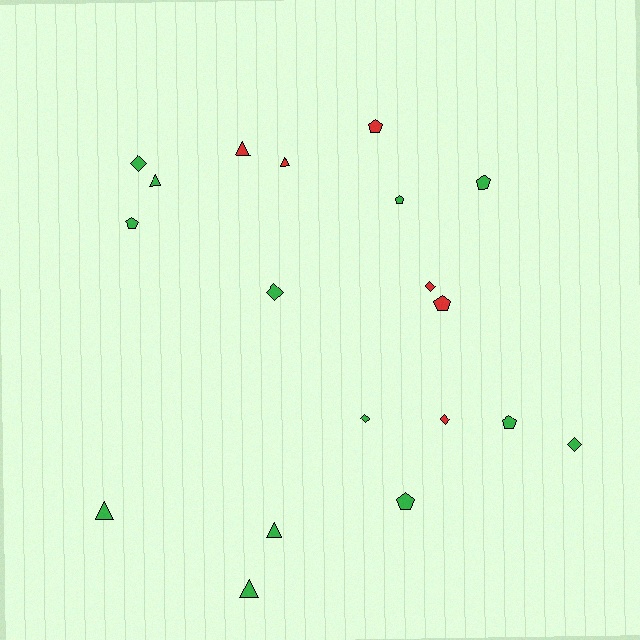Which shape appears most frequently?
Pentagon, with 7 objects.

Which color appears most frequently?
Green, with 13 objects.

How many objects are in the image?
There are 19 objects.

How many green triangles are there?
There are 4 green triangles.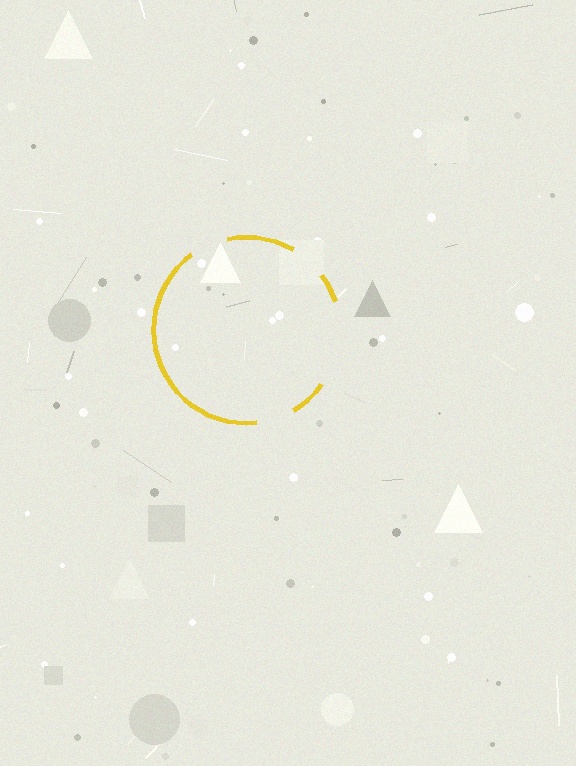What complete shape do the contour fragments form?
The contour fragments form a circle.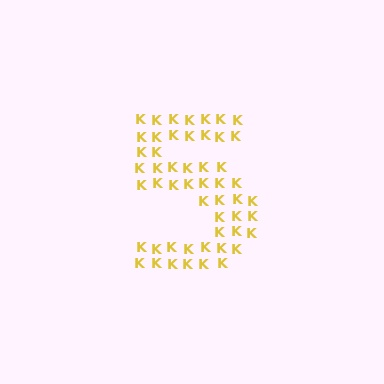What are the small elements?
The small elements are letter K's.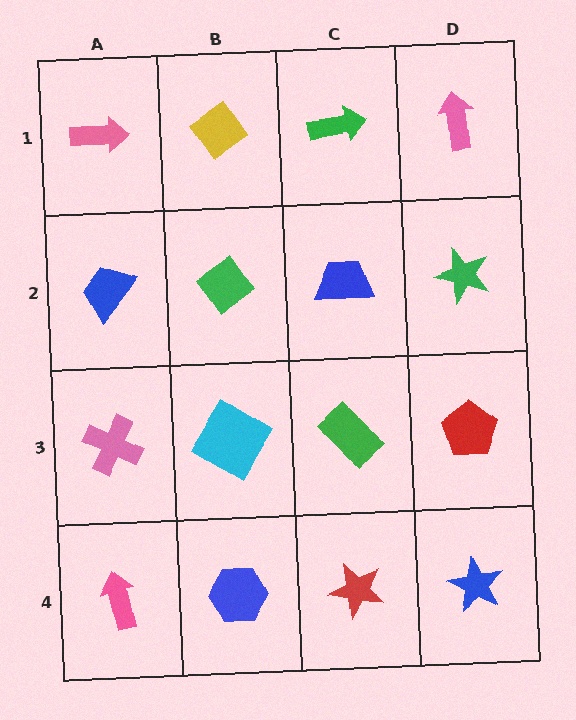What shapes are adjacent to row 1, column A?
A blue trapezoid (row 2, column A), a yellow diamond (row 1, column B).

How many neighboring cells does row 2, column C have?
4.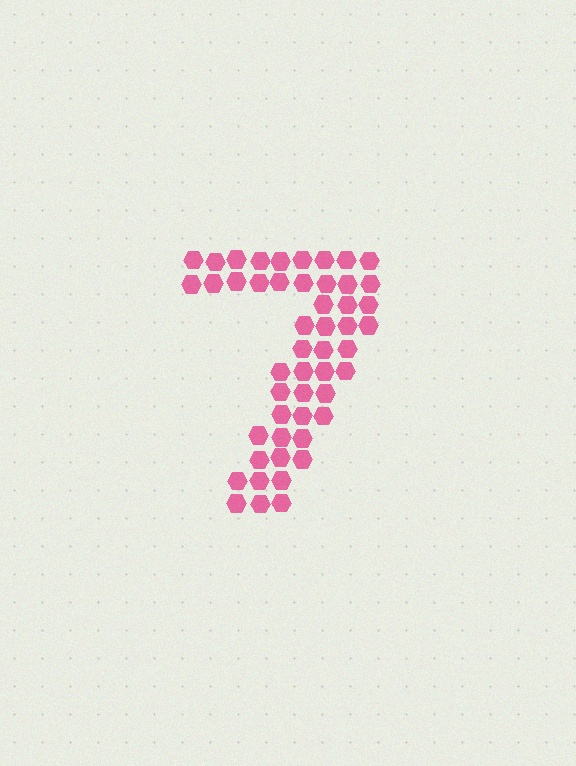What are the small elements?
The small elements are hexagons.